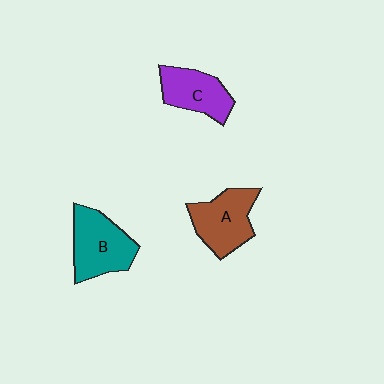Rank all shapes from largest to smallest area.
From largest to smallest: B (teal), A (brown), C (purple).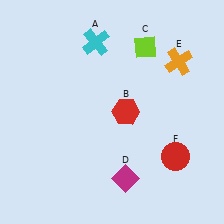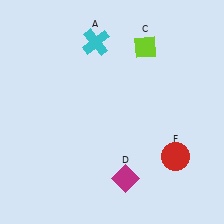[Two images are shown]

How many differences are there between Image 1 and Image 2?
There are 2 differences between the two images.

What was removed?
The red hexagon (B), the orange cross (E) were removed in Image 2.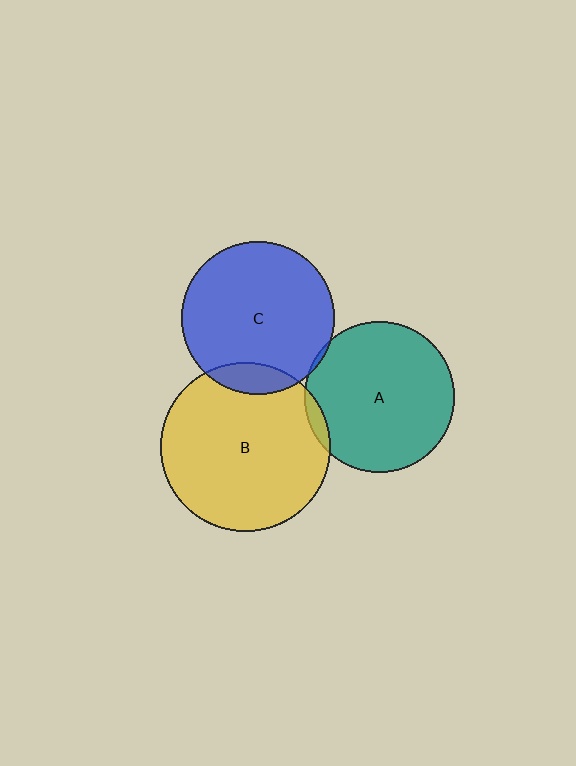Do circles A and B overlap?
Yes.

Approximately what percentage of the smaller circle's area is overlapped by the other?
Approximately 5%.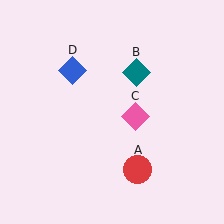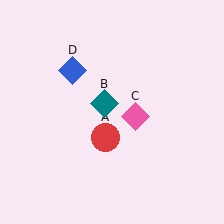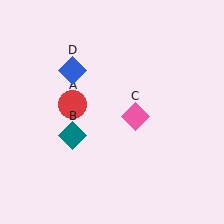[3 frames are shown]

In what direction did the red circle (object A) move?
The red circle (object A) moved up and to the left.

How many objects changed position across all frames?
2 objects changed position: red circle (object A), teal diamond (object B).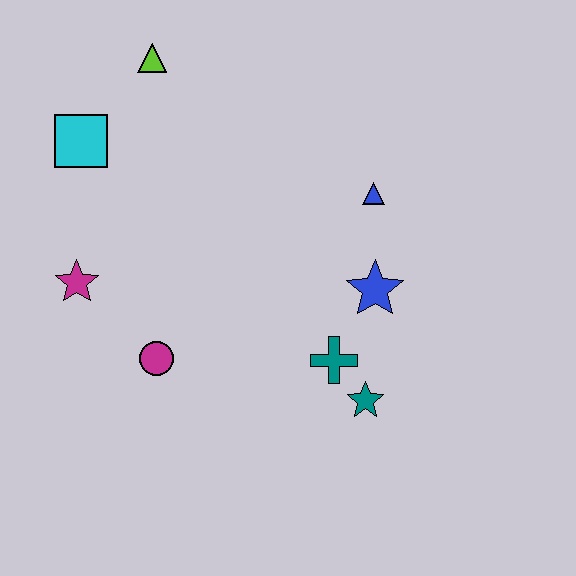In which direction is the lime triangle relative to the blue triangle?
The lime triangle is to the left of the blue triangle.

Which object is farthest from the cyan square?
The teal star is farthest from the cyan square.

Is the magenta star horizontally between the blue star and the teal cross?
No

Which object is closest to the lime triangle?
The cyan square is closest to the lime triangle.